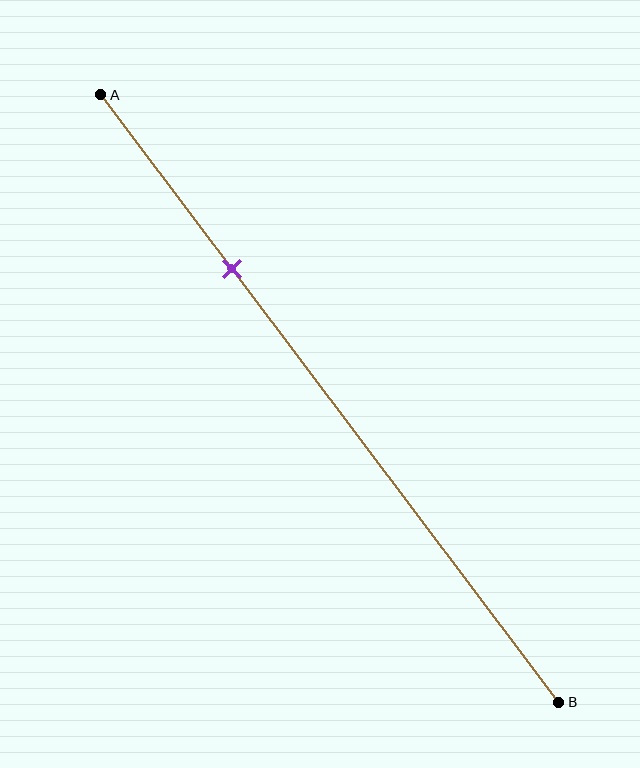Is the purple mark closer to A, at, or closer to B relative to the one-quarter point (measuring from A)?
The purple mark is closer to point B than the one-quarter point of segment AB.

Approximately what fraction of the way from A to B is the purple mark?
The purple mark is approximately 30% of the way from A to B.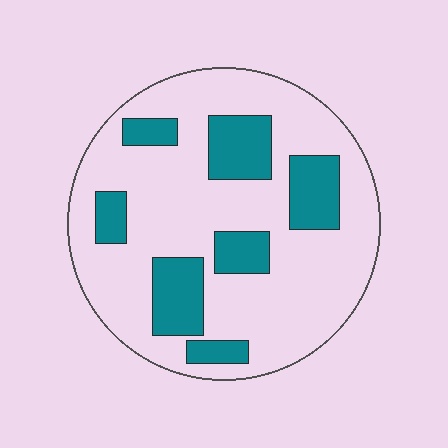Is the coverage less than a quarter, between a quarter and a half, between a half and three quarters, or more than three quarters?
Less than a quarter.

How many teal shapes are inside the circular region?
7.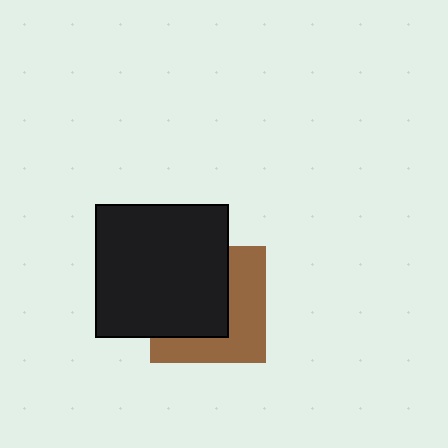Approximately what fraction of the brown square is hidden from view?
Roughly 54% of the brown square is hidden behind the black square.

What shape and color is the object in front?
The object in front is a black square.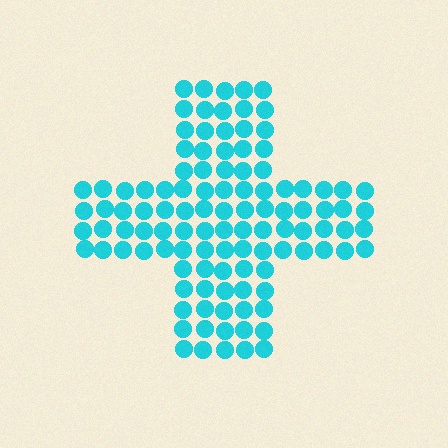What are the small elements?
The small elements are circles.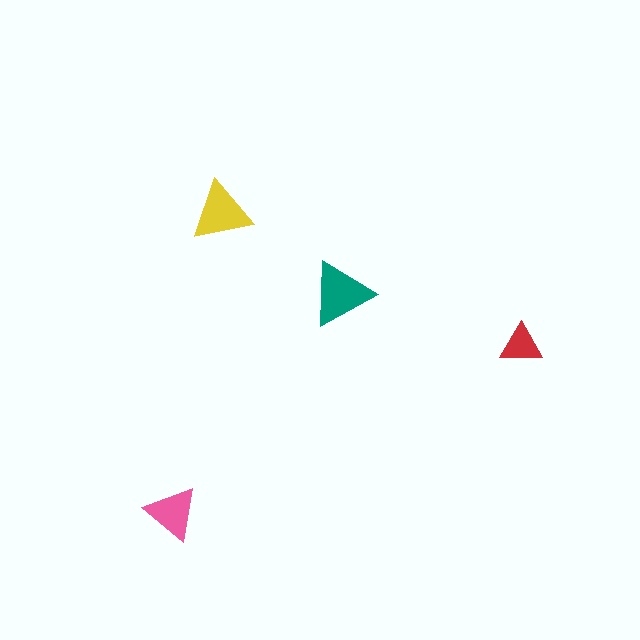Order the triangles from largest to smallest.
the teal one, the yellow one, the pink one, the red one.